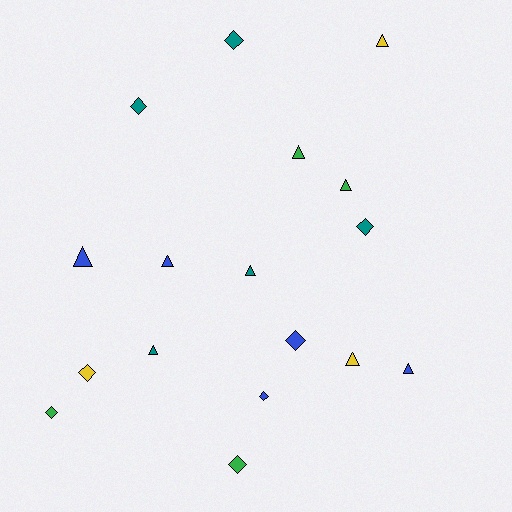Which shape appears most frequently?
Triangle, with 9 objects.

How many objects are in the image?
There are 17 objects.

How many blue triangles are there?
There are 3 blue triangles.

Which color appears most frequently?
Blue, with 5 objects.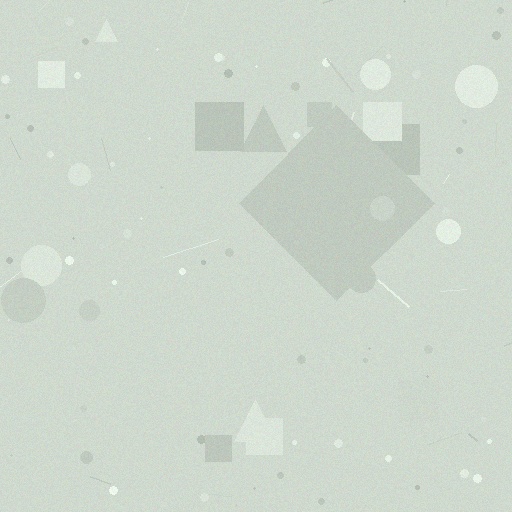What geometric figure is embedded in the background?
A diamond is embedded in the background.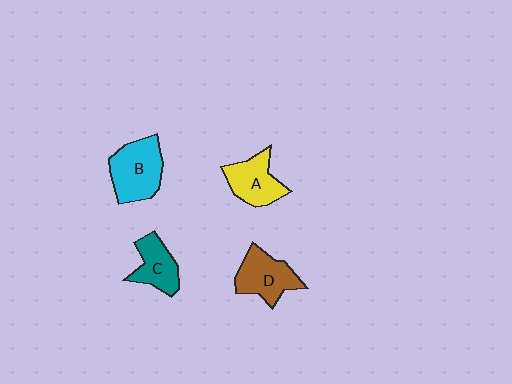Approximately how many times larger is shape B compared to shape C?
Approximately 1.5 times.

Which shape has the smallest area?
Shape C (teal).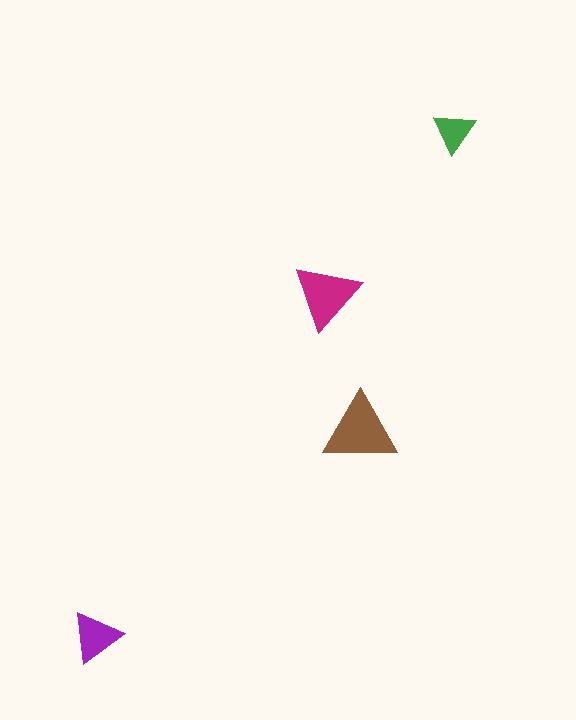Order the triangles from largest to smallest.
the brown one, the magenta one, the purple one, the green one.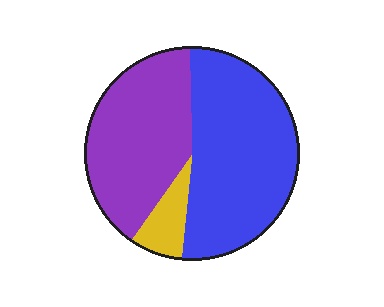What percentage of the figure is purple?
Purple takes up between a quarter and a half of the figure.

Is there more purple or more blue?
Blue.